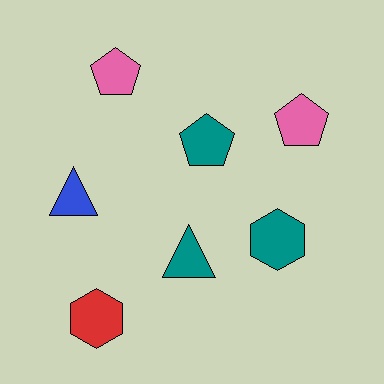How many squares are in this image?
There are no squares.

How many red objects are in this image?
There is 1 red object.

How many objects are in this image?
There are 7 objects.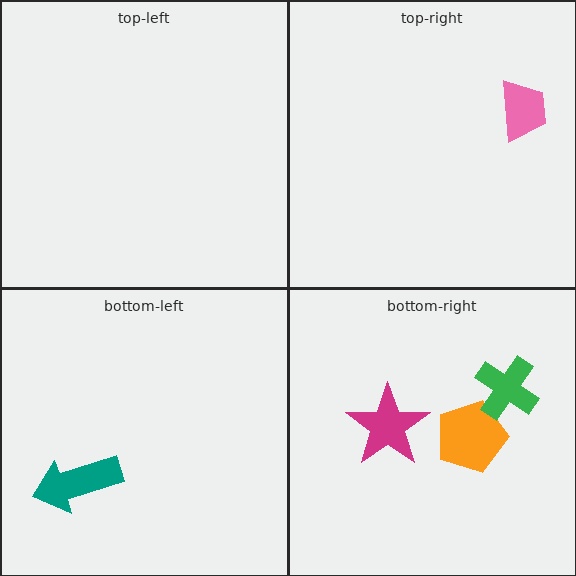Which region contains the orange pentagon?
The bottom-right region.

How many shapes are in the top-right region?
1.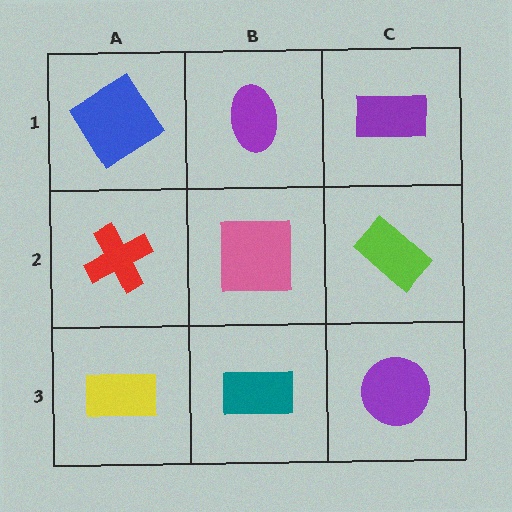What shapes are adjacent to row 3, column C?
A lime rectangle (row 2, column C), a teal rectangle (row 3, column B).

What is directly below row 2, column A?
A yellow rectangle.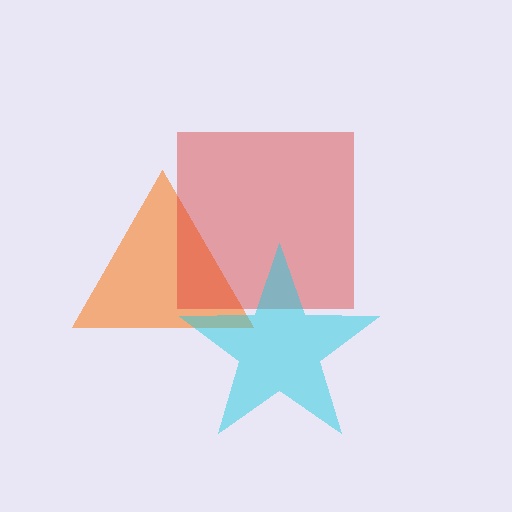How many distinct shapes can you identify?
There are 3 distinct shapes: an orange triangle, a red square, a cyan star.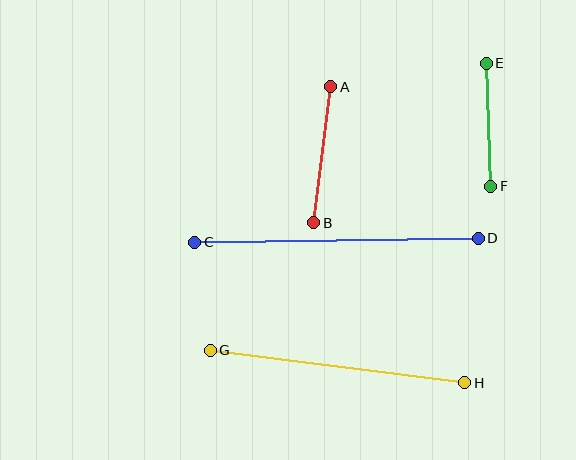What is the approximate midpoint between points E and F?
The midpoint is at approximately (489, 125) pixels.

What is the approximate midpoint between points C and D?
The midpoint is at approximately (336, 240) pixels.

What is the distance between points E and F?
The distance is approximately 123 pixels.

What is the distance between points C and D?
The distance is approximately 284 pixels.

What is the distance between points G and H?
The distance is approximately 257 pixels.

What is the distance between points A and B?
The distance is approximately 137 pixels.